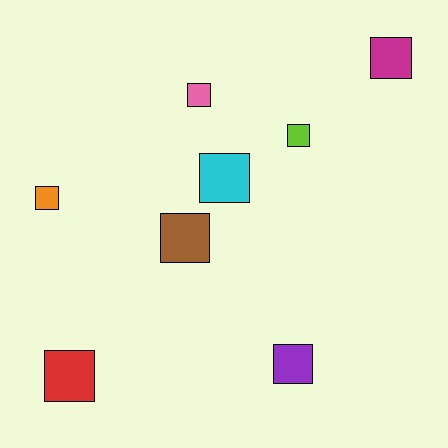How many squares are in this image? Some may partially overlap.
There are 8 squares.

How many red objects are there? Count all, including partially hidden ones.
There is 1 red object.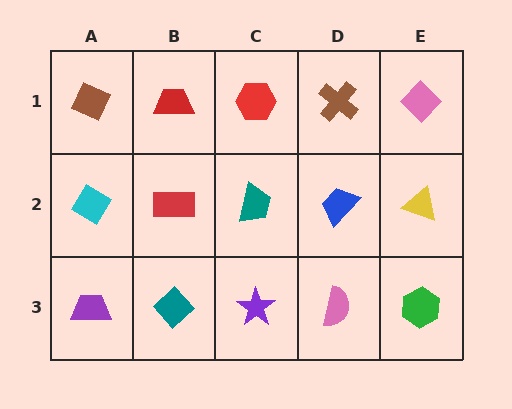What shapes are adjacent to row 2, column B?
A red trapezoid (row 1, column B), a teal diamond (row 3, column B), a cyan diamond (row 2, column A), a teal trapezoid (row 2, column C).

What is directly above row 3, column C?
A teal trapezoid.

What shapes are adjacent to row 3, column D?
A blue trapezoid (row 2, column D), a purple star (row 3, column C), a green hexagon (row 3, column E).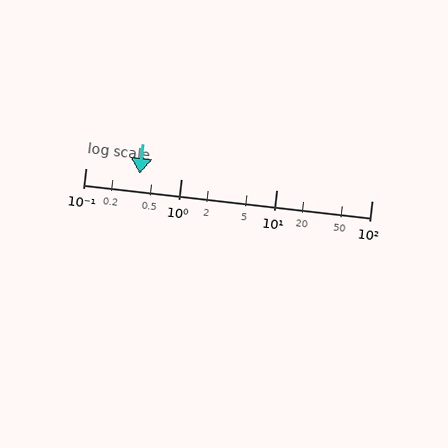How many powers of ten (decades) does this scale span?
The scale spans 3 decades, from 0.1 to 100.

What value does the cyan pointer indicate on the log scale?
The pointer indicates approximately 0.37.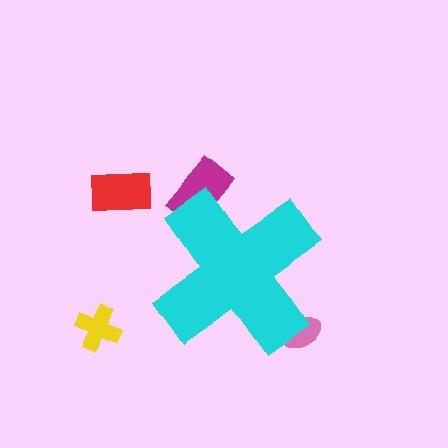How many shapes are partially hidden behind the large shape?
2 shapes are partially hidden.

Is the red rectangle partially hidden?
No, the red rectangle is fully visible.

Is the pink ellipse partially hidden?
Yes, the pink ellipse is partially hidden behind the cyan cross.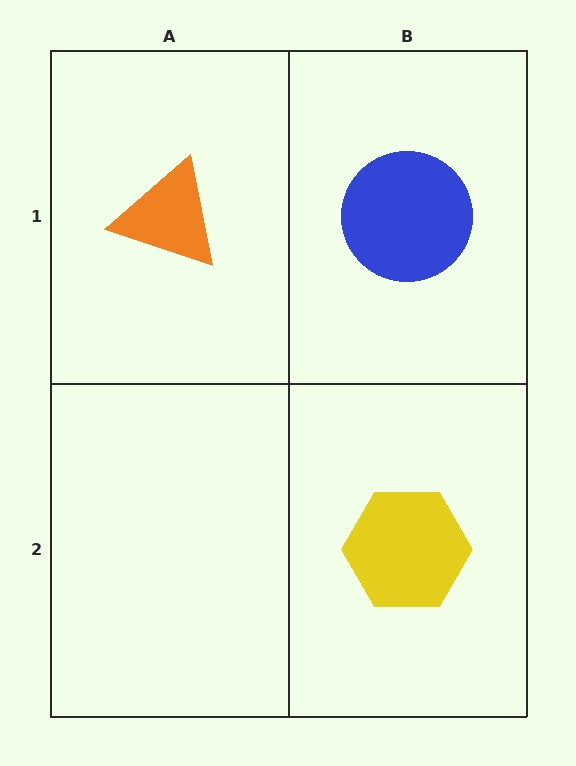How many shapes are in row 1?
2 shapes.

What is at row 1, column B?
A blue circle.